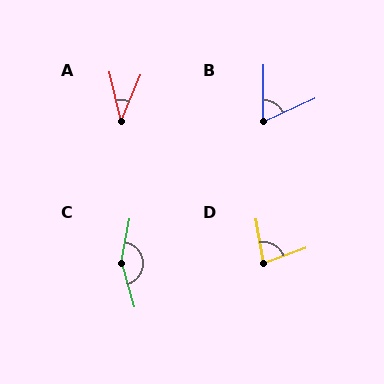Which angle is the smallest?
A, at approximately 36 degrees.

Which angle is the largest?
C, at approximately 153 degrees.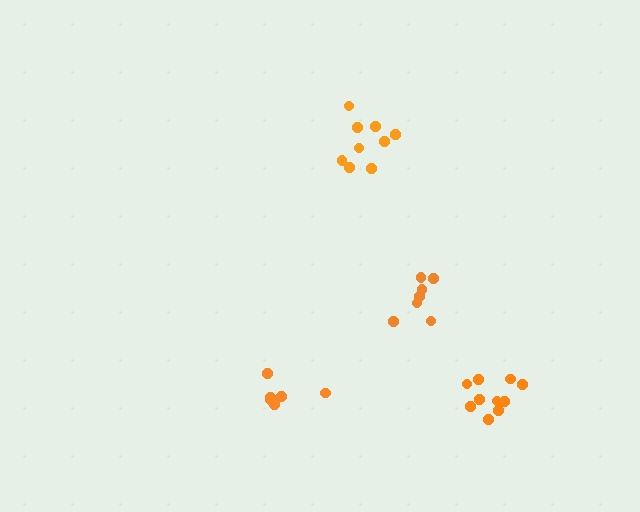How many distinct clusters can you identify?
There are 4 distinct clusters.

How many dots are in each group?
Group 1: 6 dots, Group 2: 9 dots, Group 3: 7 dots, Group 4: 10 dots (32 total).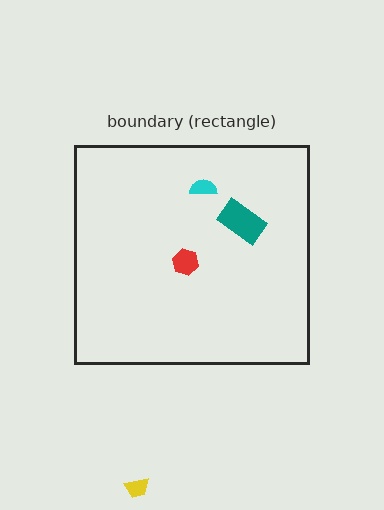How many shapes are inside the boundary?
3 inside, 1 outside.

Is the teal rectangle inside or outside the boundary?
Inside.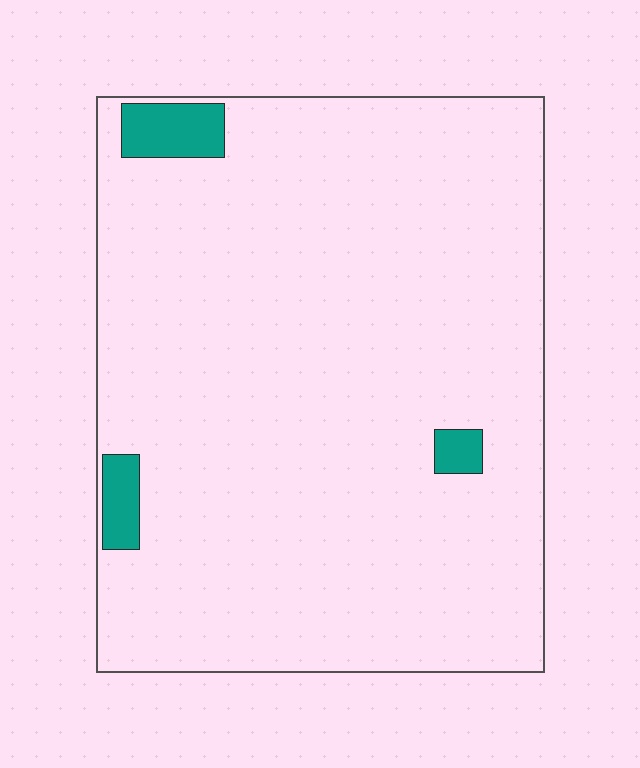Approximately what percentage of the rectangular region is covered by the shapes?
Approximately 5%.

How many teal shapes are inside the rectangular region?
3.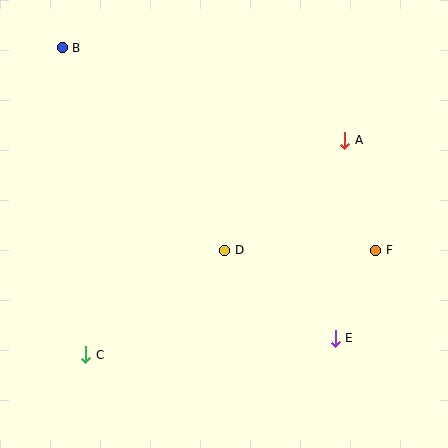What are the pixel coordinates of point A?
Point A is at (345, 140).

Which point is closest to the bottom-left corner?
Point C is closest to the bottom-left corner.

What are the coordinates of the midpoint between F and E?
The midpoint between F and E is at (356, 294).